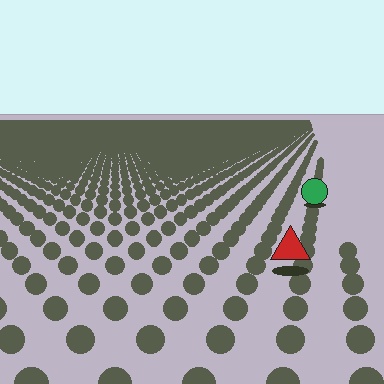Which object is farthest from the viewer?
The green circle is farthest from the viewer. It appears smaller and the ground texture around it is denser.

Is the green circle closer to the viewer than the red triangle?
No. The red triangle is closer — you can tell from the texture gradient: the ground texture is coarser near it.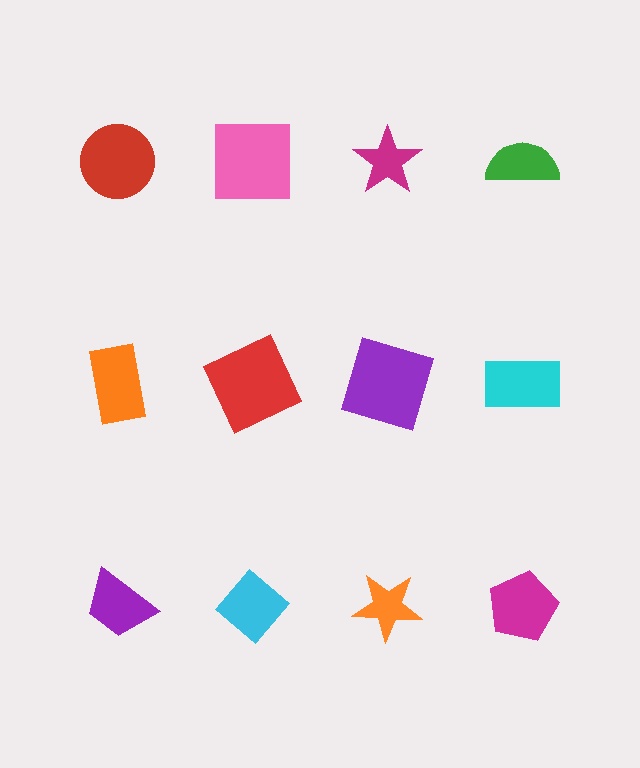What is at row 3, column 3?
An orange star.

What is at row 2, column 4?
A cyan rectangle.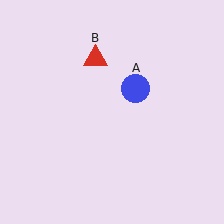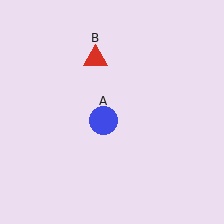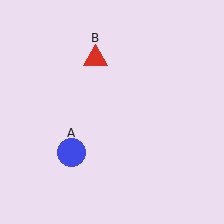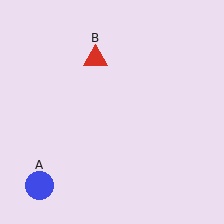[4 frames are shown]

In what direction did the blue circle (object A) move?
The blue circle (object A) moved down and to the left.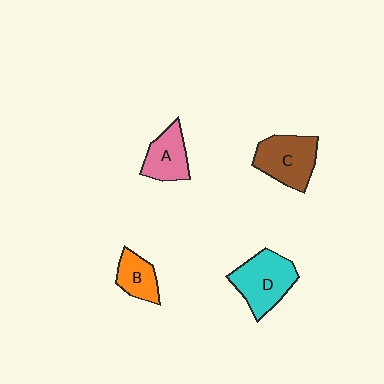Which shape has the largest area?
Shape D (cyan).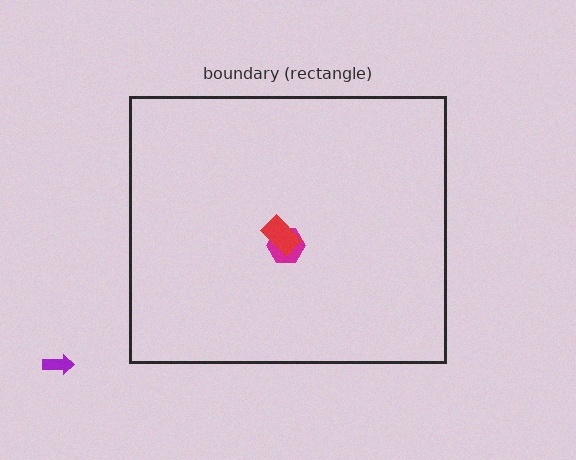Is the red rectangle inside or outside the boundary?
Inside.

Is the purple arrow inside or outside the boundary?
Outside.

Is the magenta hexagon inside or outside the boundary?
Inside.